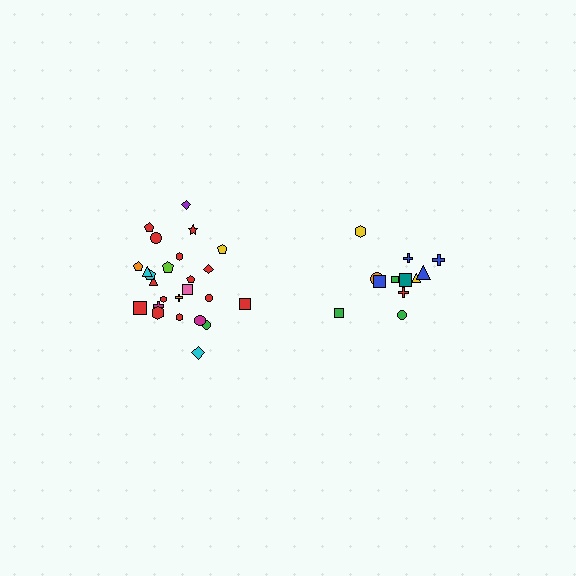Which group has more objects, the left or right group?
The left group.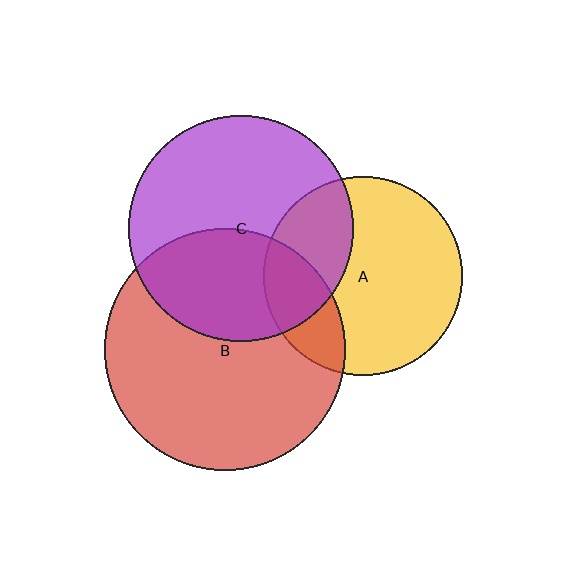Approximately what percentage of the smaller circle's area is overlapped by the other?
Approximately 20%.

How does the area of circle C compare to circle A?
Approximately 1.3 times.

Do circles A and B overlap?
Yes.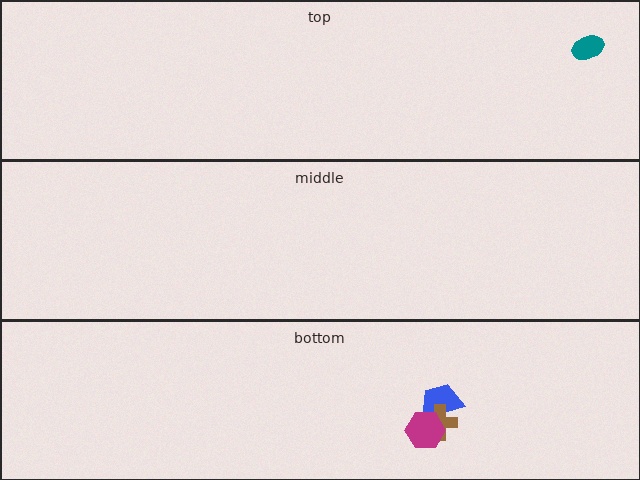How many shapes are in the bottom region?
3.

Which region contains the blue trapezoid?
The bottom region.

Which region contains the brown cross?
The bottom region.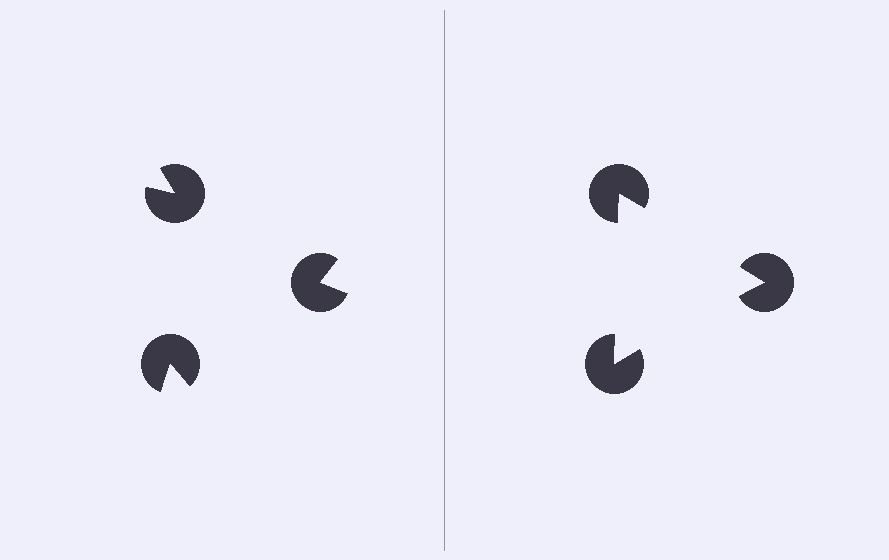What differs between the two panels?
The pac-man discs are positioned identically on both sides; only the wedge orientations differ. On the right they align to a triangle; on the left they are misaligned.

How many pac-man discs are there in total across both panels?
6 — 3 on each side.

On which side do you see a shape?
An illusory triangle appears on the right side. On the left side the wedge cuts are rotated, so no coherent shape forms.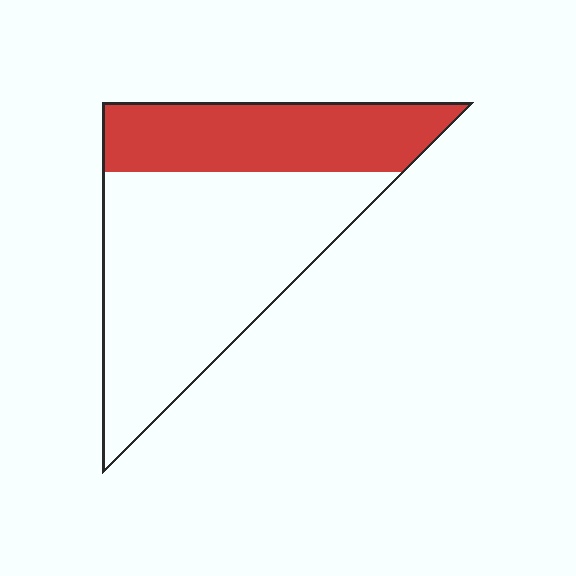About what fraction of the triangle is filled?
About one third (1/3).